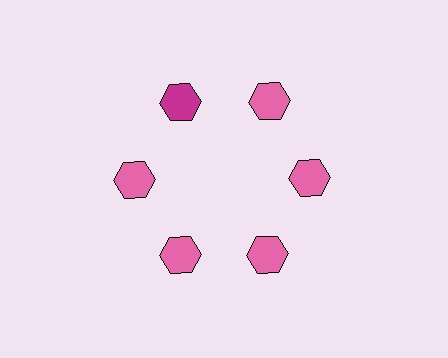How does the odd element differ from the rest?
It has a different color: magenta instead of pink.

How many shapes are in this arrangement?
There are 6 shapes arranged in a ring pattern.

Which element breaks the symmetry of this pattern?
The magenta hexagon at roughly the 11 o'clock position breaks the symmetry. All other shapes are pink hexagons.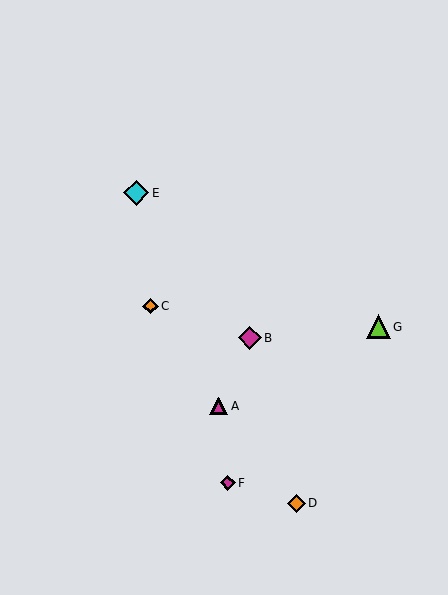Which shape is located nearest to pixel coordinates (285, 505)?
The orange diamond (labeled D) at (296, 503) is nearest to that location.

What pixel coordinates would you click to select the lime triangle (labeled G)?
Click at (378, 327) to select the lime triangle G.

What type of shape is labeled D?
Shape D is an orange diamond.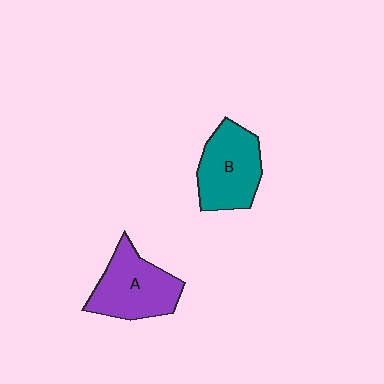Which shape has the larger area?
Shape A (purple).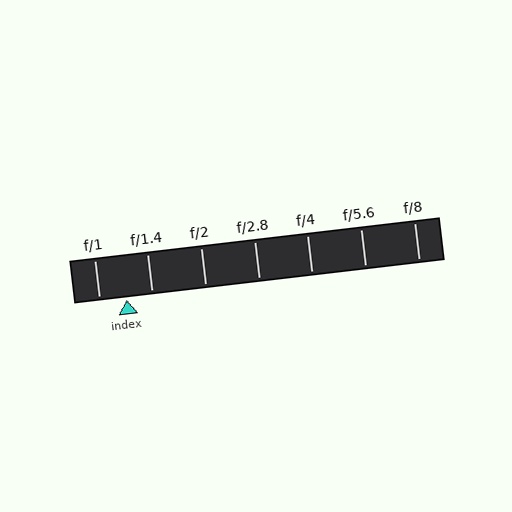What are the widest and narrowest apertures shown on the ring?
The widest aperture shown is f/1 and the narrowest is f/8.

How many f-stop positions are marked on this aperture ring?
There are 7 f-stop positions marked.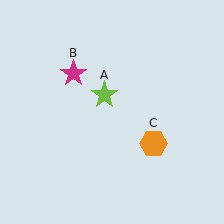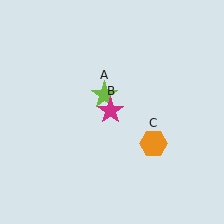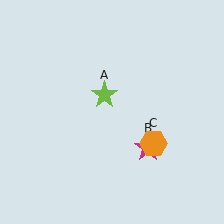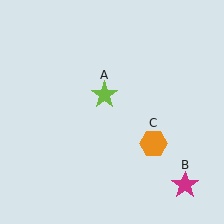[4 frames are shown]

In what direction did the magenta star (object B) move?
The magenta star (object B) moved down and to the right.